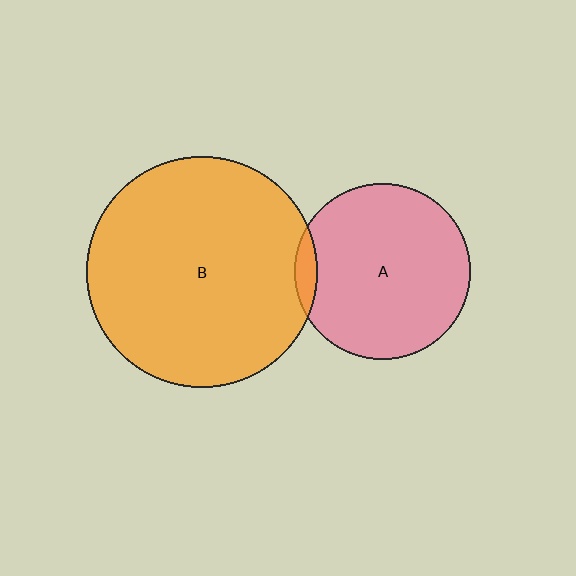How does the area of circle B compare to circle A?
Approximately 1.7 times.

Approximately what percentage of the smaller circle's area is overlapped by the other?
Approximately 5%.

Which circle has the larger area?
Circle B (orange).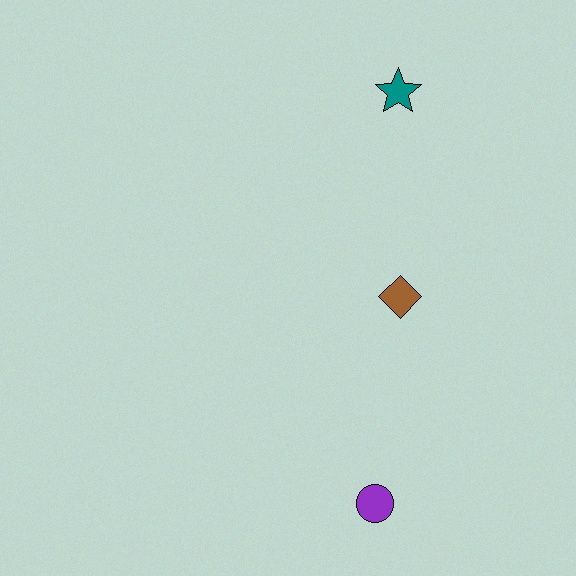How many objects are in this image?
There are 3 objects.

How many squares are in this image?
There are no squares.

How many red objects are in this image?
There are no red objects.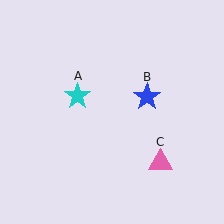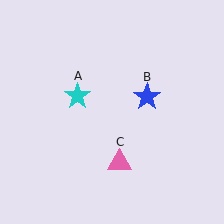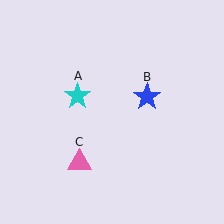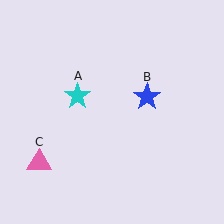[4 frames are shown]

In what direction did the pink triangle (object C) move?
The pink triangle (object C) moved left.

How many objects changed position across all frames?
1 object changed position: pink triangle (object C).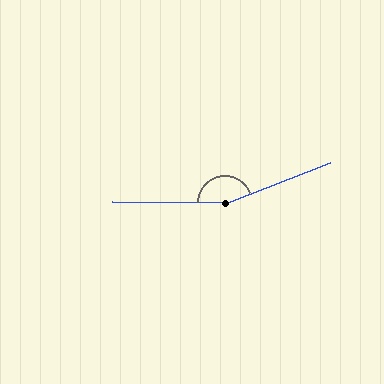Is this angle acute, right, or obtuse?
It is obtuse.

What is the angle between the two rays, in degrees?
Approximately 159 degrees.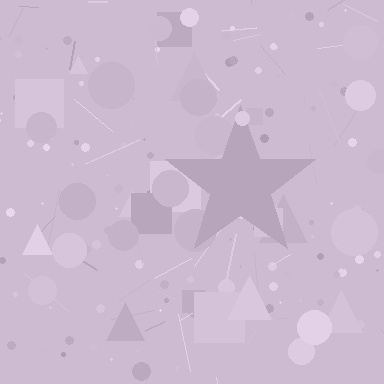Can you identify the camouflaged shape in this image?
The camouflaged shape is a star.